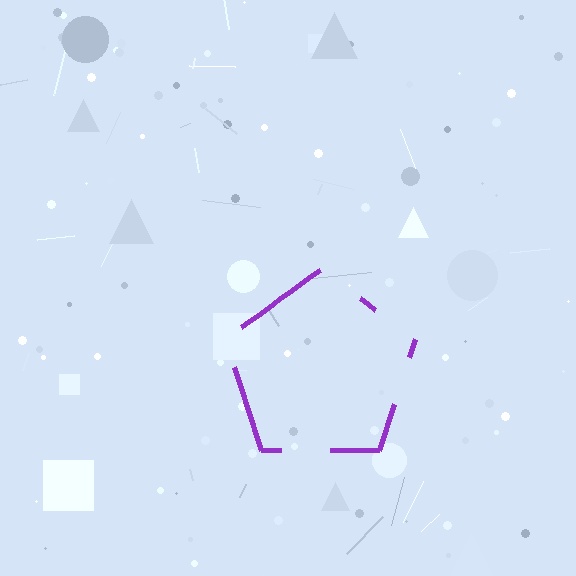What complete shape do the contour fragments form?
The contour fragments form a pentagon.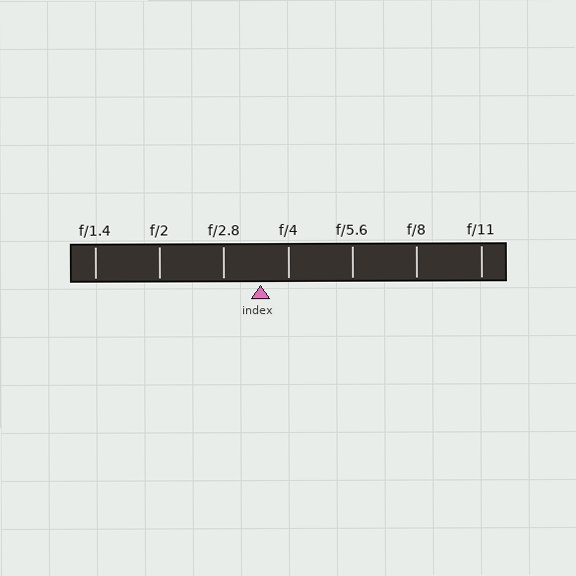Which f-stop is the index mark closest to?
The index mark is closest to f/4.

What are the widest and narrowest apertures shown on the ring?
The widest aperture shown is f/1.4 and the narrowest is f/11.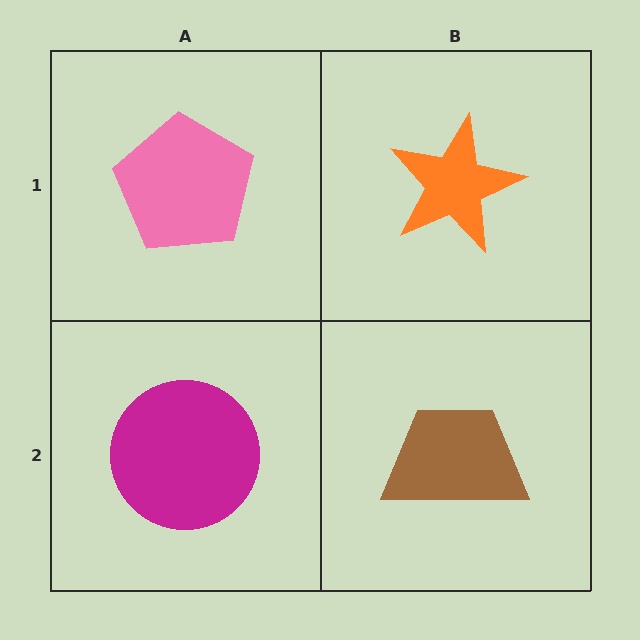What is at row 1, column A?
A pink pentagon.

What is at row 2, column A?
A magenta circle.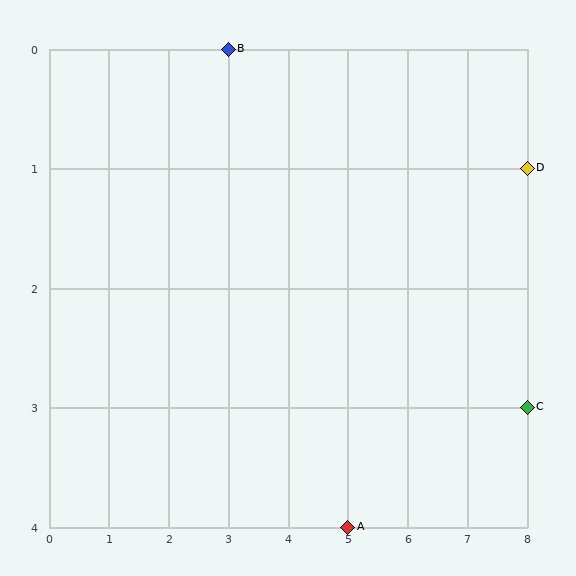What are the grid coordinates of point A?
Point A is at grid coordinates (5, 4).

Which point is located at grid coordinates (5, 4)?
Point A is at (5, 4).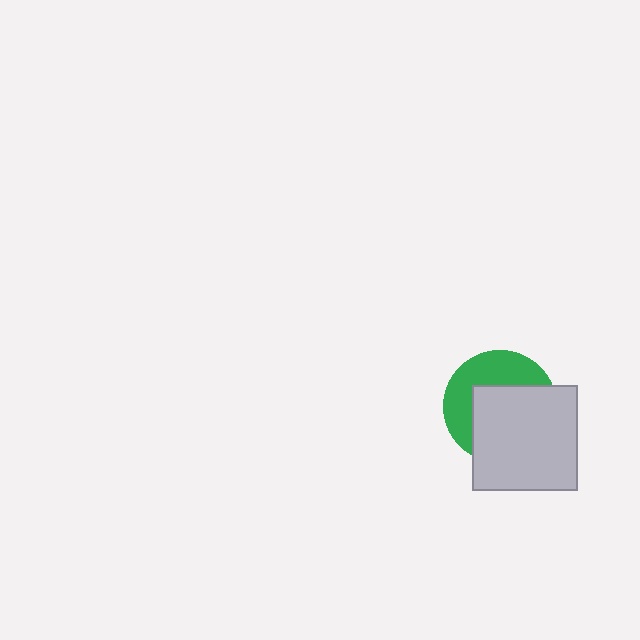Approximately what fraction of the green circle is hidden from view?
Roughly 58% of the green circle is hidden behind the light gray square.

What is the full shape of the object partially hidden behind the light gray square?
The partially hidden object is a green circle.